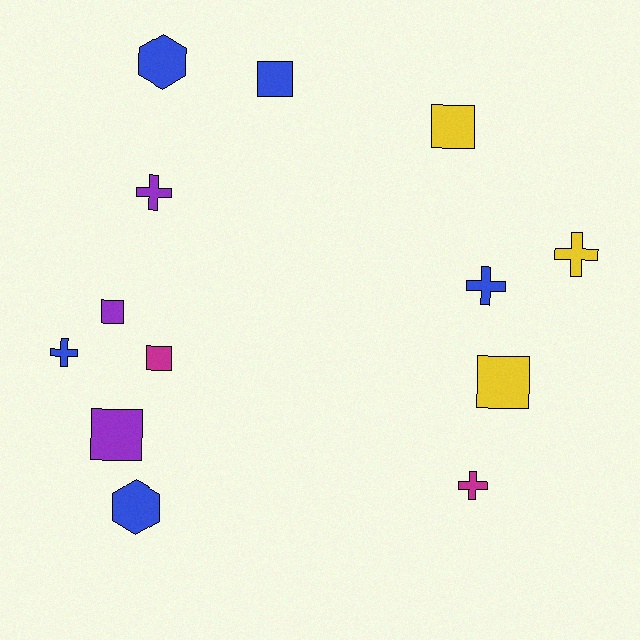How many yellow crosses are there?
There is 1 yellow cross.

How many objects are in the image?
There are 13 objects.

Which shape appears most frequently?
Square, with 6 objects.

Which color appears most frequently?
Blue, with 5 objects.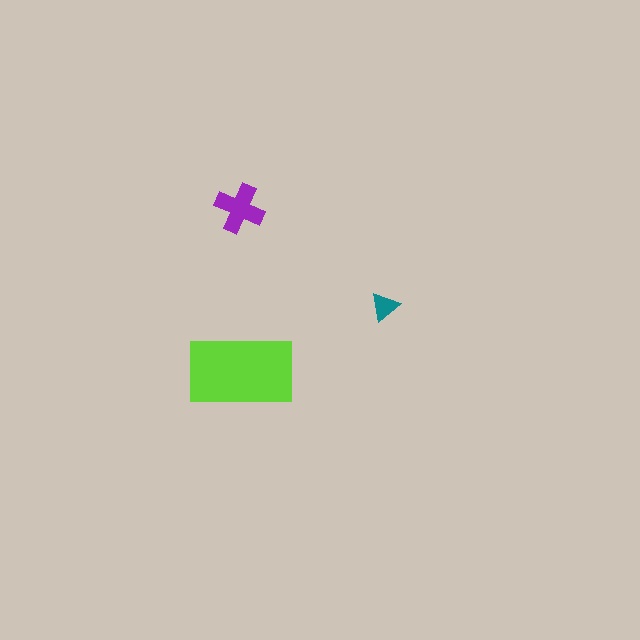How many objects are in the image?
There are 3 objects in the image.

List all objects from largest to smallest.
The lime rectangle, the purple cross, the teal triangle.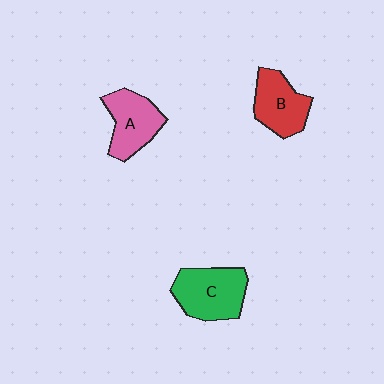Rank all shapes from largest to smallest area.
From largest to smallest: C (green), A (pink), B (red).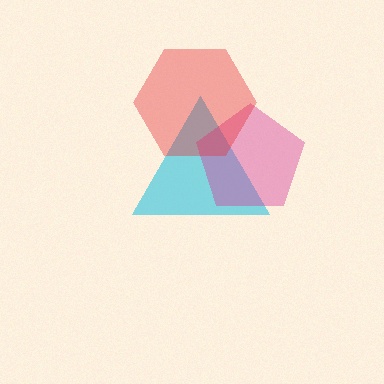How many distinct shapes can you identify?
There are 3 distinct shapes: a cyan triangle, a magenta pentagon, a red hexagon.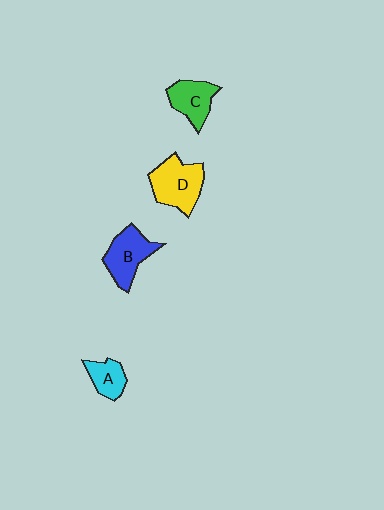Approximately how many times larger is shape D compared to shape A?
Approximately 2.0 times.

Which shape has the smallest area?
Shape A (cyan).